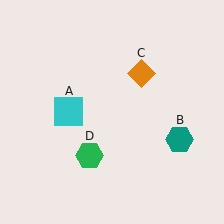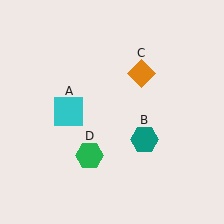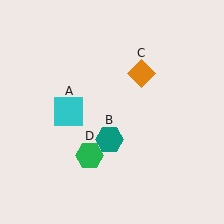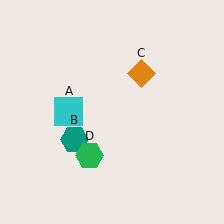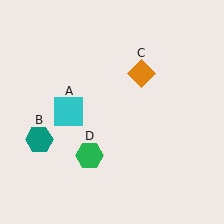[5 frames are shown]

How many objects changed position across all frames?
1 object changed position: teal hexagon (object B).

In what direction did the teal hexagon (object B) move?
The teal hexagon (object B) moved left.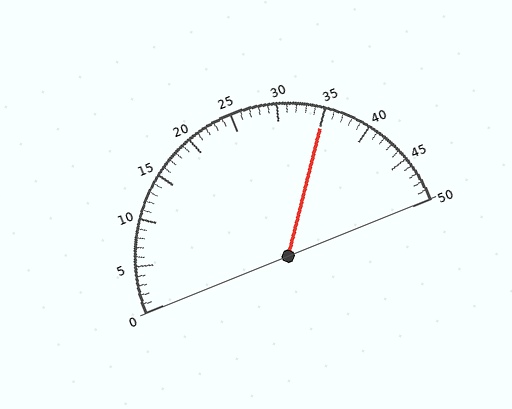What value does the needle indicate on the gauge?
The needle indicates approximately 35.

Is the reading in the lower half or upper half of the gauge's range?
The reading is in the upper half of the range (0 to 50).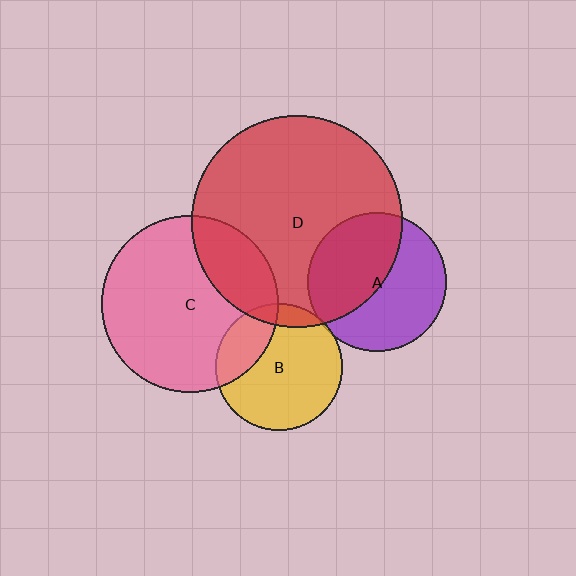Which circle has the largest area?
Circle D (red).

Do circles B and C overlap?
Yes.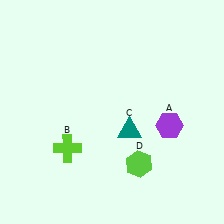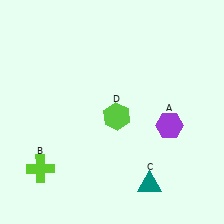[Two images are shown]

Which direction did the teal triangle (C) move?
The teal triangle (C) moved down.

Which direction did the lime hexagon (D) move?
The lime hexagon (D) moved up.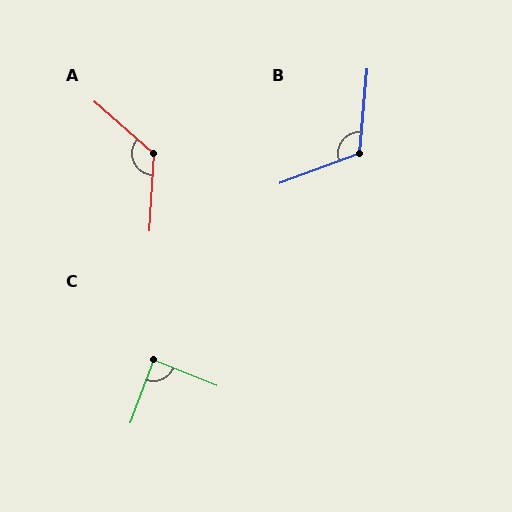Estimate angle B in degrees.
Approximately 115 degrees.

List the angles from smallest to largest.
C (88°), B (115°), A (128°).